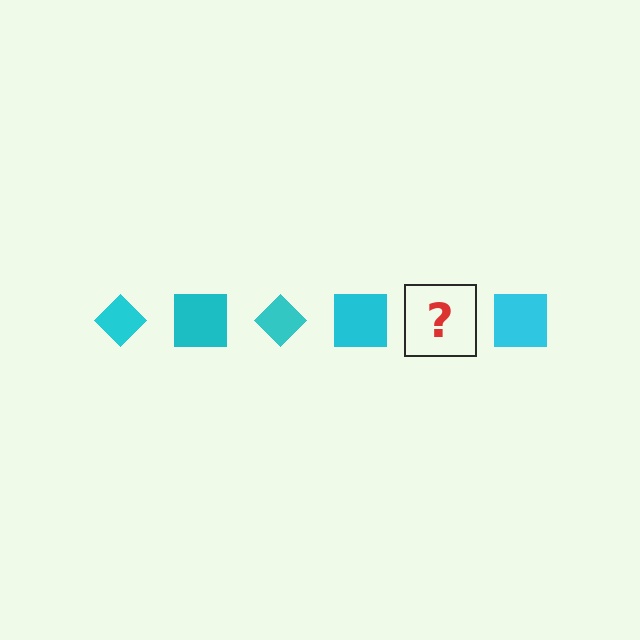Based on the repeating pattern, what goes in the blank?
The blank should be a cyan diamond.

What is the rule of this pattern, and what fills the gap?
The rule is that the pattern cycles through diamond, square shapes in cyan. The gap should be filled with a cyan diamond.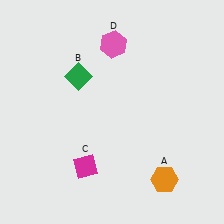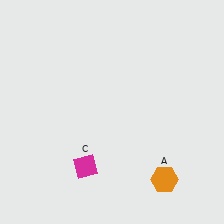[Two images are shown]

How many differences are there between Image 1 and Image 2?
There are 2 differences between the two images.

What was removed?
The green diamond (B), the pink hexagon (D) were removed in Image 2.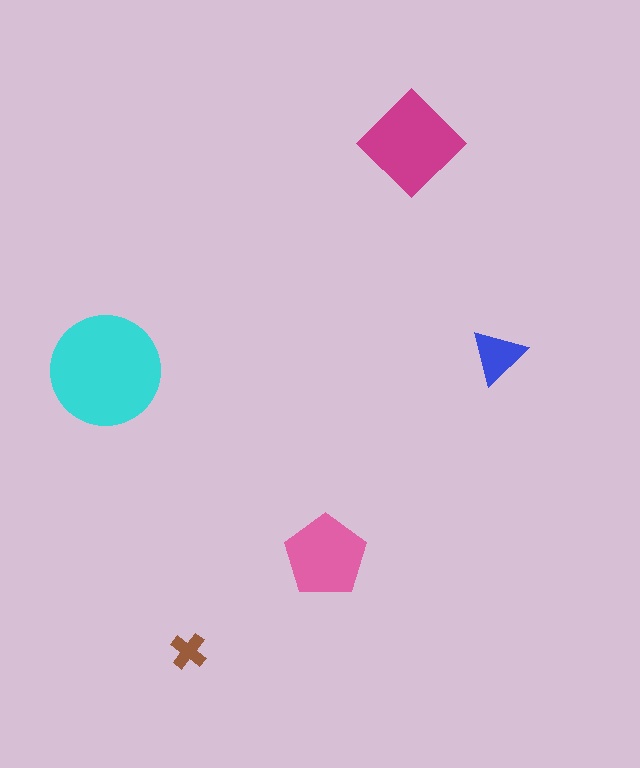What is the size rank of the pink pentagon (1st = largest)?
3rd.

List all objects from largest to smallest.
The cyan circle, the magenta diamond, the pink pentagon, the blue triangle, the brown cross.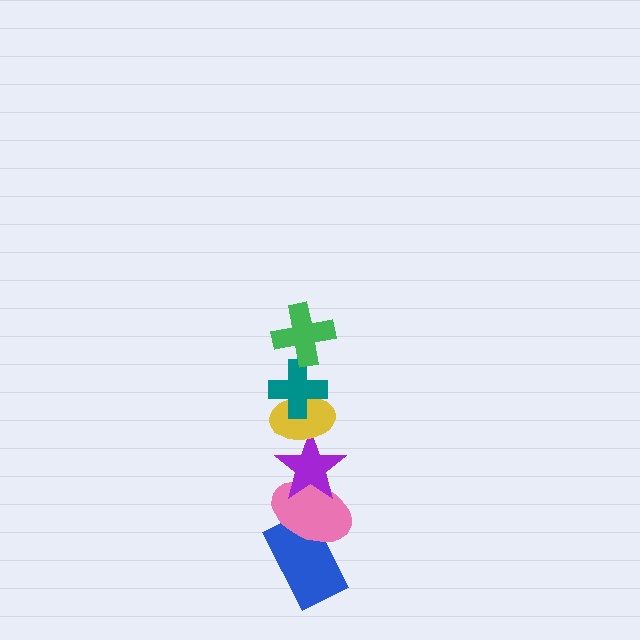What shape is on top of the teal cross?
The green cross is on top of the teal cross.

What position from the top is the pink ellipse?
The pink ellipse is 5th from the top.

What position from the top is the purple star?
The purple star is 4th from the top.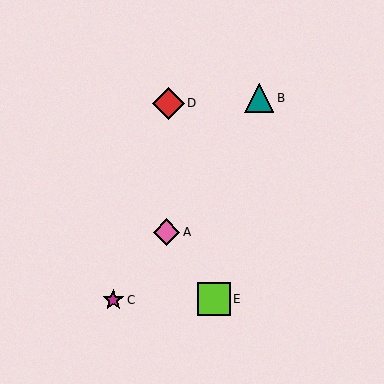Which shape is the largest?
The lime square (labeled E) is the largest.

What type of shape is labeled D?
Shape D is a red diamond.